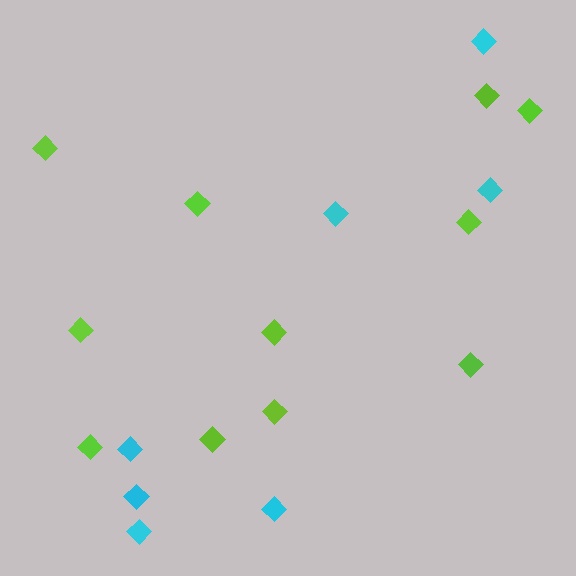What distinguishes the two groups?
There are 2 groups: one group of cyan diamonds (7) and one group of lime diamonds (11).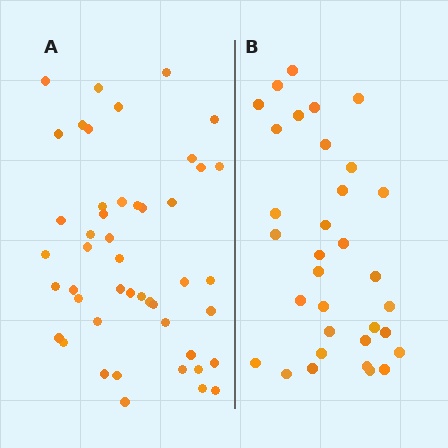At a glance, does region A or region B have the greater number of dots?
Region A (the left region) has more dots.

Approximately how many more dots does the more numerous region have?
Region A has approximately 15 more dots than region B.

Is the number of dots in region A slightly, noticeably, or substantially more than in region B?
Region A has noticeably more, but not dramatically so. The ratio is roughly 1.4 to 1.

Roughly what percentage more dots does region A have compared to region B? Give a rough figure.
About 40% more.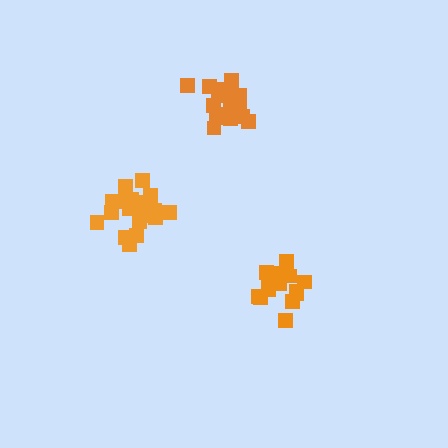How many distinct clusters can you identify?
There are 3 distinct clusters.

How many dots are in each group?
Group 1: 15 dots, Group 2: 21 dots, Group 3: 18 dots (54 total).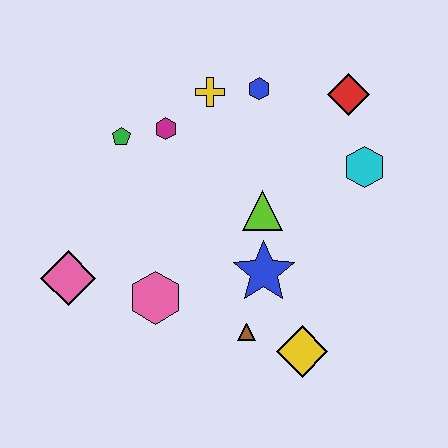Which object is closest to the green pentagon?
The magenta hexagon is closest to the green pentagon.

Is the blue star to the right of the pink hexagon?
Yes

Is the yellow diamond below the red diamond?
Yes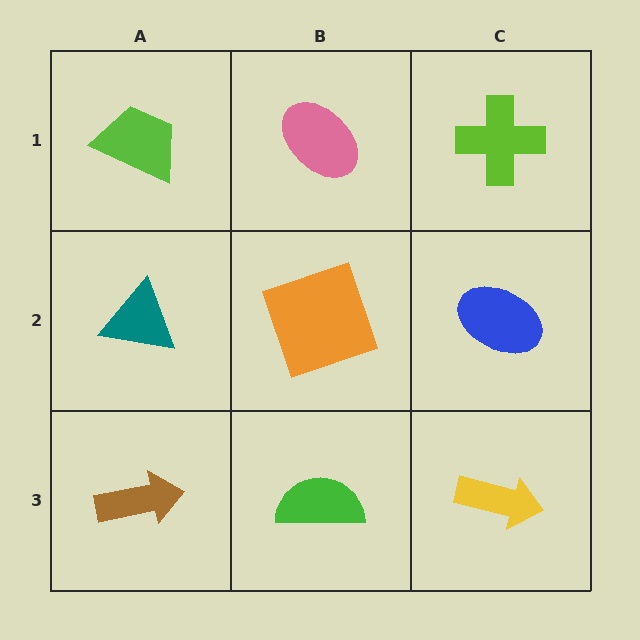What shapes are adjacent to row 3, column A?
A teal triangle (row 2, column A), a green semicircle (row 3, column B).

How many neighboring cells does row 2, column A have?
3.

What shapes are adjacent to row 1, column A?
A teal triangle (row 2, column A), a pink ellipse (row 1, column B).